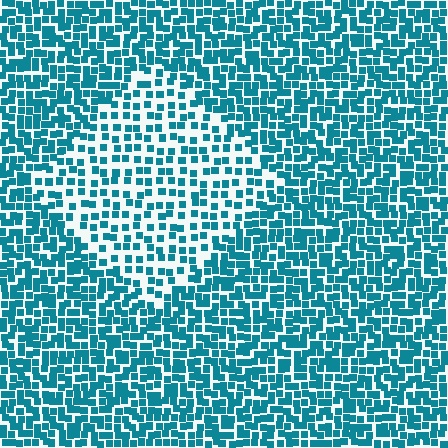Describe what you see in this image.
The image contains small teal elements arranged at two different densities. A diamond-shaped region is visible where the elements are less densely packed than the surrounding area.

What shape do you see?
I see a diamond.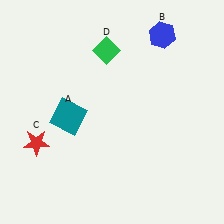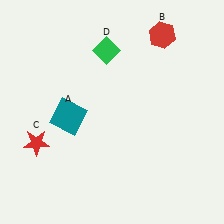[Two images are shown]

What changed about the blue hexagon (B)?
In Image 1, B is blue. In Image 2, it changed to red.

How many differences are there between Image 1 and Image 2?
There is 1 difference between the two images.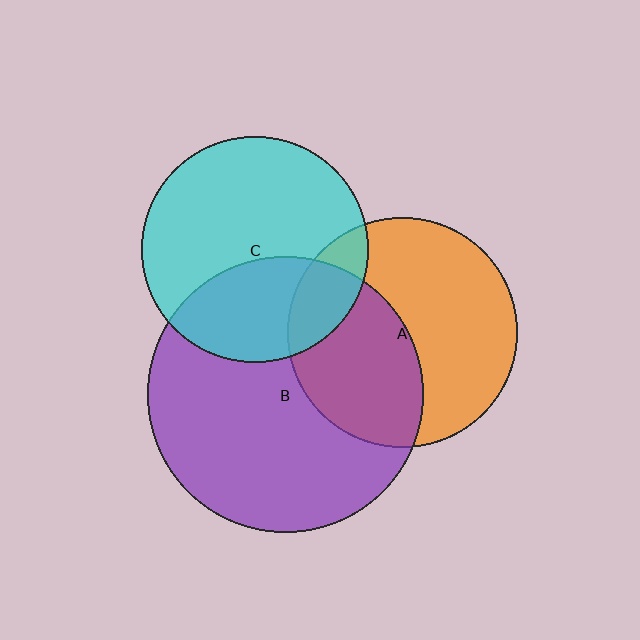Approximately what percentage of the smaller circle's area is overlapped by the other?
Approximately 35%.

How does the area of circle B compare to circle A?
Approximately 1.4 times.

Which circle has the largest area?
Circle B (purple).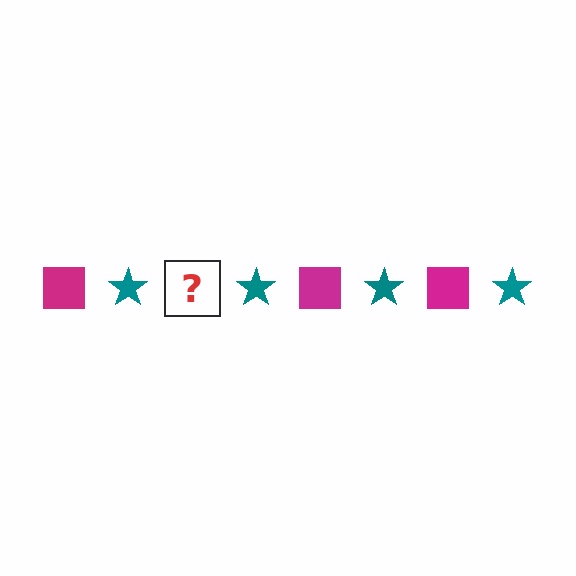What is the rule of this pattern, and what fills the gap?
The rule is that the pattern alternates between magenta square and teal star. The gap should be filled with a magenta square.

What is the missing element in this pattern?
The missing element is a magenta square.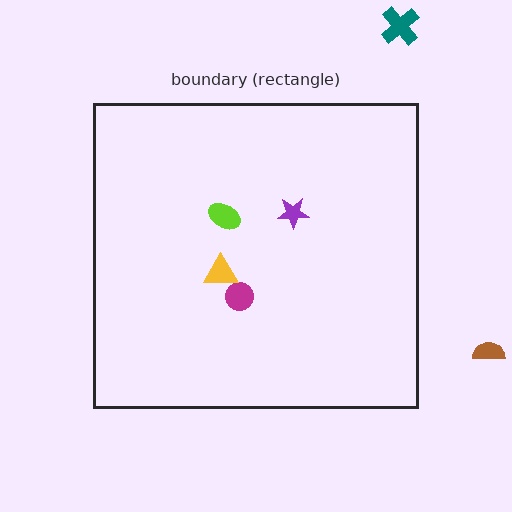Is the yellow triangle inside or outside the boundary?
Inside.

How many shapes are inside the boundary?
4 inside, 2 outside.